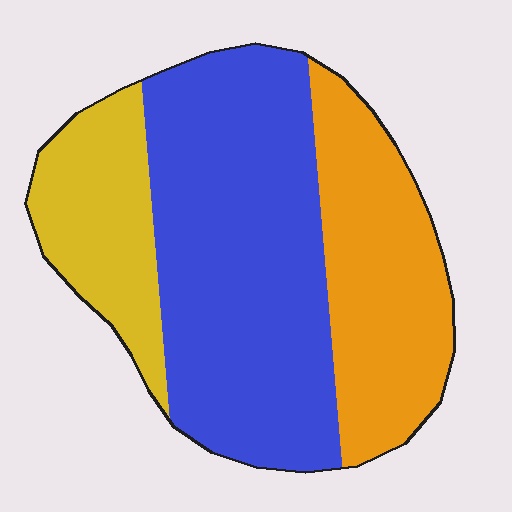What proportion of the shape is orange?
Orange covers around 30% of the shape.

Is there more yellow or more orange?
Orange.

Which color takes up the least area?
Yellow, at roughly 20%.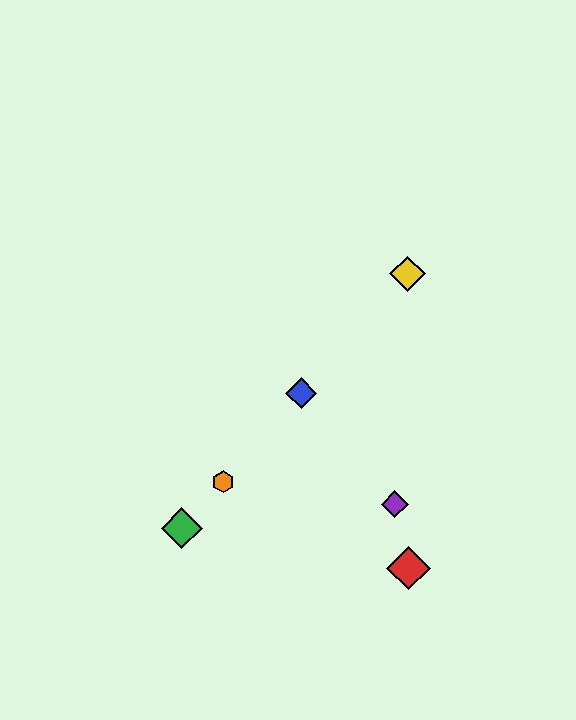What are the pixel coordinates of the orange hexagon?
The orange hexagon is at (223, 482).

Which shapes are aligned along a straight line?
The blue diamond, the green diamond, the yellow diamond, the orange hexagon are aligned along a straight line.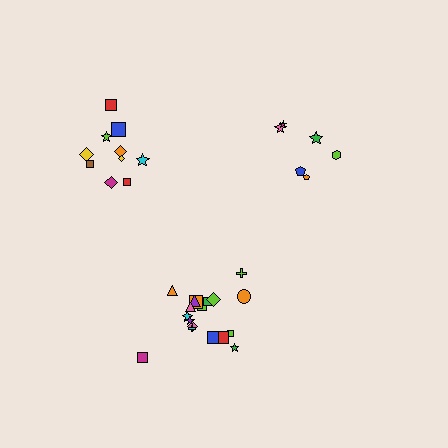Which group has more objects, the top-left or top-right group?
The top-left group.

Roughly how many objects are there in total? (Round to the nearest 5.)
Roughly 35 objects in total.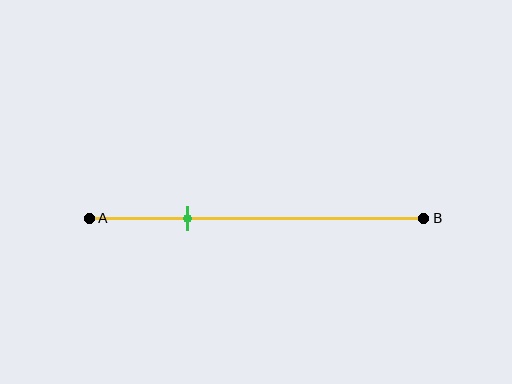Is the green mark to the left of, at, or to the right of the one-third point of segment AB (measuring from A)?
The green mark is to the left of the one-third point of segment AB.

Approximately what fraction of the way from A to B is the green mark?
The green mark is approximately 30% of the way from A to B.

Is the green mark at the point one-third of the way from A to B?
No, the mark is at about 30% from A, not at the 33% one-third point.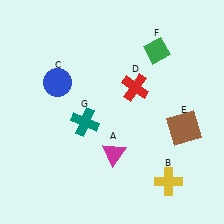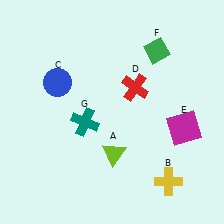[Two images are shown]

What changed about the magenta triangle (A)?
In Image 1, A is magenta. In Image 2, it changed to lime.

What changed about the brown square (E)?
In Image 1, E is brown. In Image 2, it changed to magenta.